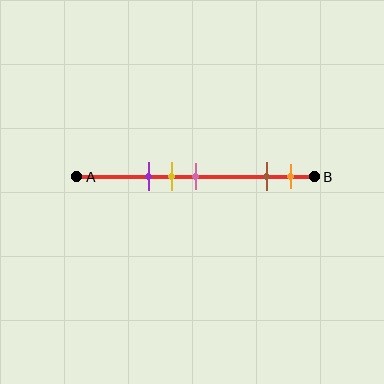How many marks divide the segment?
There are 5 marks dividing the segment.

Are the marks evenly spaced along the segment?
No, the marks are not evenly spaced.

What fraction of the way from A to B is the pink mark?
The pink mark is approximately 50% (0.5) of the way from A to B.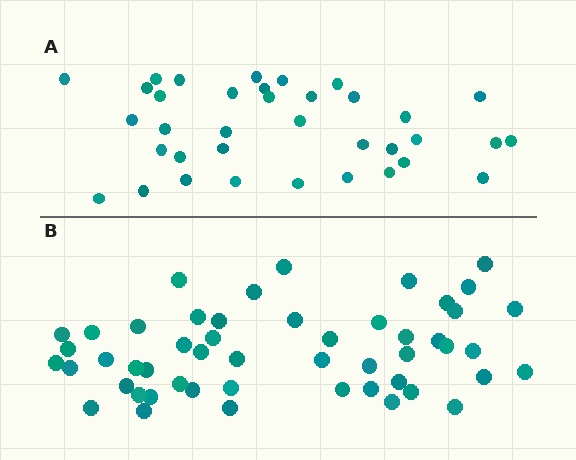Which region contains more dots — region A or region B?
Region B (the bottom region) has more dots.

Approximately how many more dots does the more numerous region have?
Region B has approximately 15 more dots than region A.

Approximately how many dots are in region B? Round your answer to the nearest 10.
About 50 dots. (The exact count is 51, which rounds to 50.)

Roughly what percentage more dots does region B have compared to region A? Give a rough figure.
About 40% more.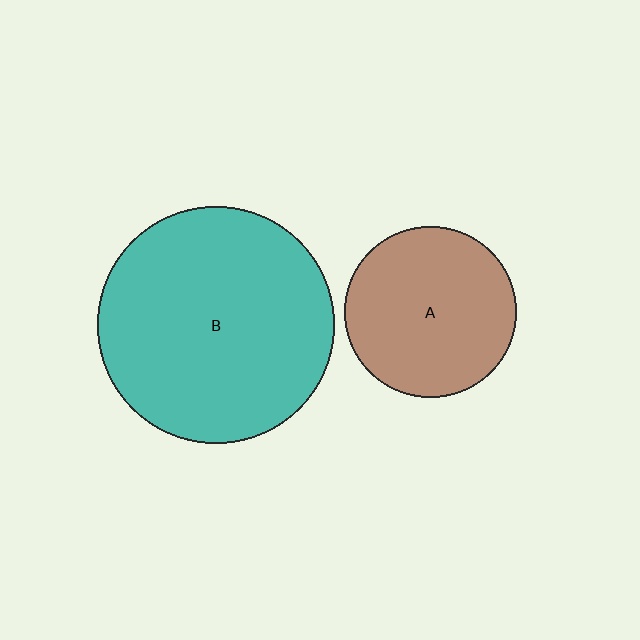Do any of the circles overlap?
No, none of the circles overlap.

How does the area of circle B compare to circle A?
Approximately 1.9 times.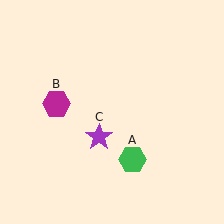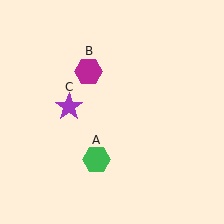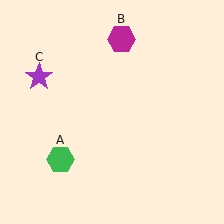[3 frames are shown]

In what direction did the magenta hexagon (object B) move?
The magenta hexagon (object B) moved up and to the right.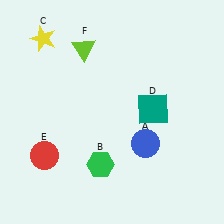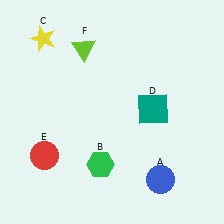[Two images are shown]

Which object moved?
The blue circle (A) moved down.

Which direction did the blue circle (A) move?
The blue circle (A) moved down.